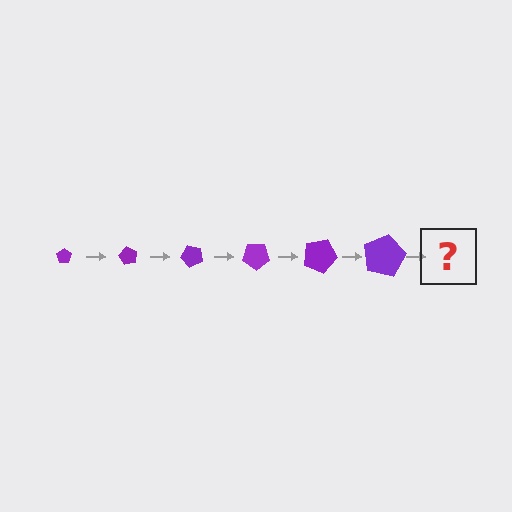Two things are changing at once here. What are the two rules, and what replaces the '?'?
The two rules are that the pentagon grows larger each step and it rotates 60 degrees each step. The '?' should be a pentagon, larger than the previous one and rotated 360 degrees from the start.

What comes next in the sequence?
The next element should be a pentagon, larger than the previous one and rotated 360 degrees from the start.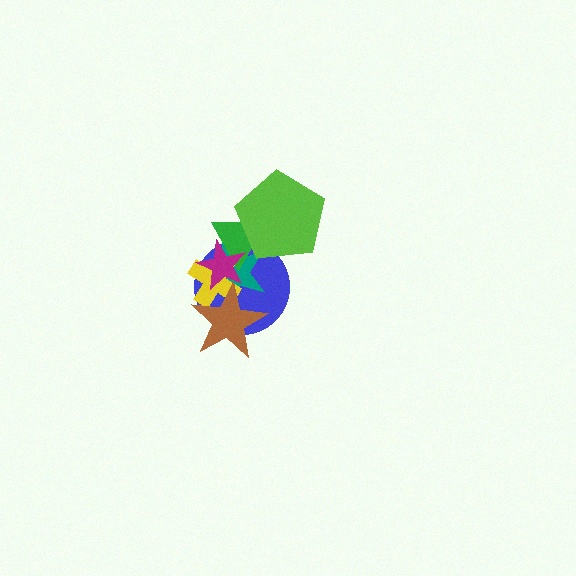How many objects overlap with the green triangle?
5 objects overlap with the green triangle.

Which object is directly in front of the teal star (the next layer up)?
The yellow cross is directly in front of the teal star.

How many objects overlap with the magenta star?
5 objects overlap with the magenta star.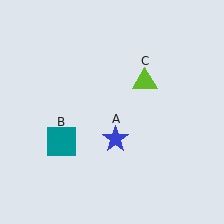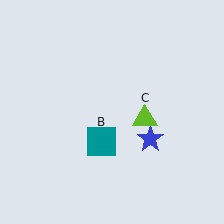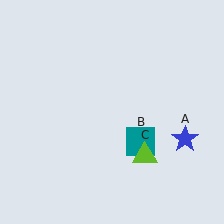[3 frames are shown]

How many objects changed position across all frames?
3 objects changed position: blue star (object A), teal square (object B), lime triangle (object C).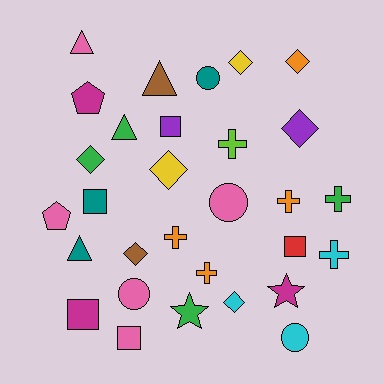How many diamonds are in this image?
There are 7 diamonds.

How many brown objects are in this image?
There are 2 brown objects.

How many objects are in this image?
There are 30 objects.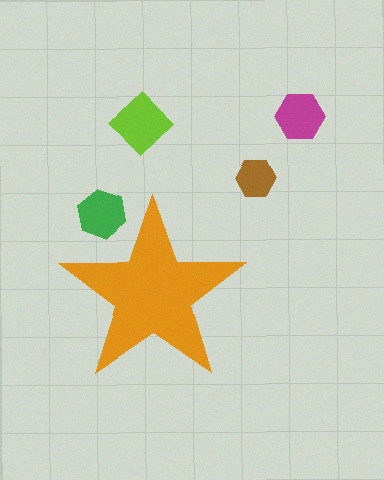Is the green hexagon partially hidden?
Yes, the green hexagon is partially hidden behind the orange star.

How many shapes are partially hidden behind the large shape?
1 shape is partially hidden.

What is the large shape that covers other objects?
An orange star.